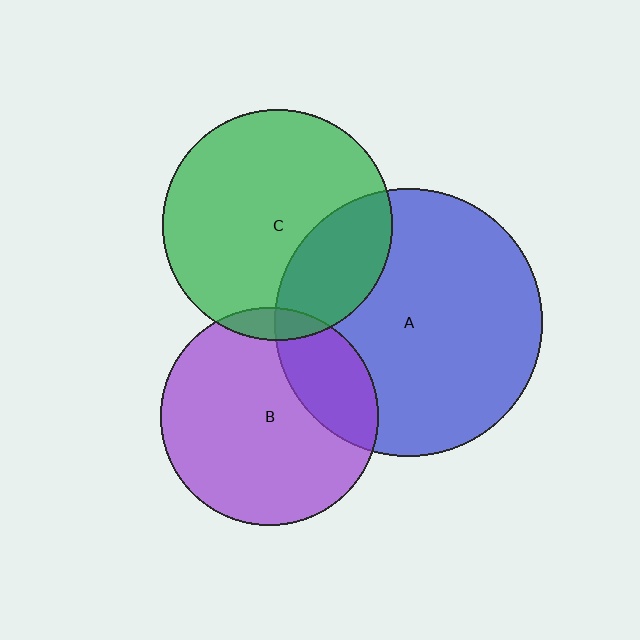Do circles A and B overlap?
Yes.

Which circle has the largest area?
Circle A (blue).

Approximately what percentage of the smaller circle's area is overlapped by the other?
Approximately 25%.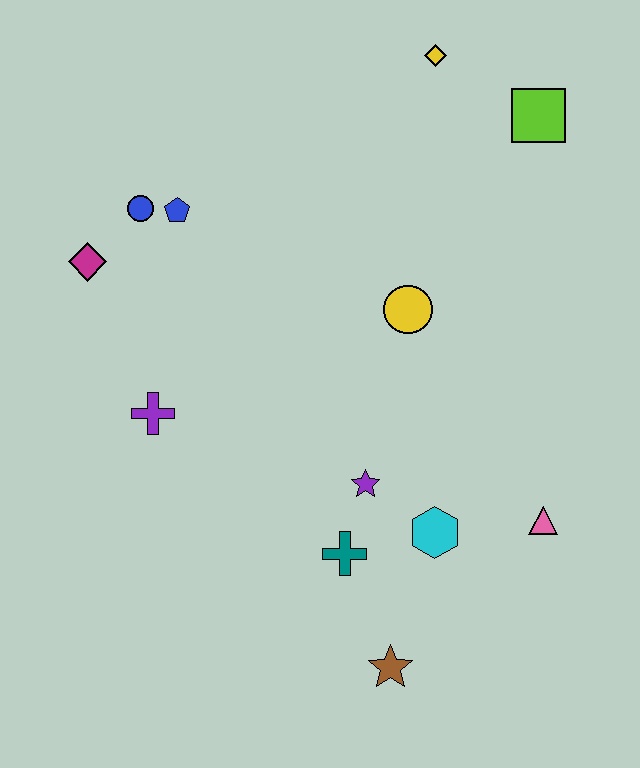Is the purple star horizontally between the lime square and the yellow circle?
No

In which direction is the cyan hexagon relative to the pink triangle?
The cyan hexagon is to the left of the pink triangle.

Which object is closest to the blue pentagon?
The blue circle is closest to the blue pentagon.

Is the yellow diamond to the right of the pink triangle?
No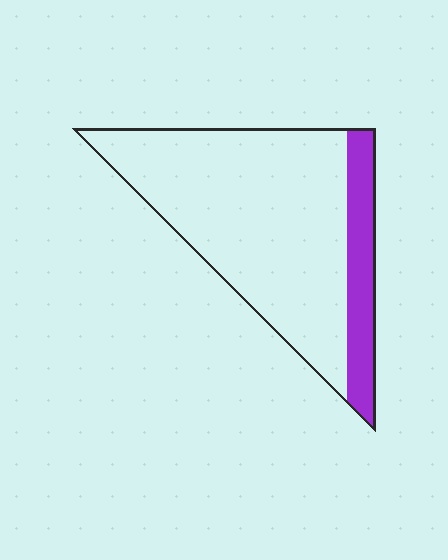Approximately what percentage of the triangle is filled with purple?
Approximately 20%.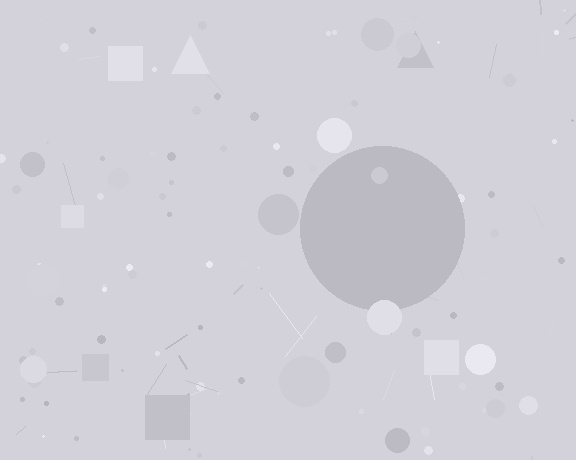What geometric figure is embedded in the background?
A circle is embedded in the background.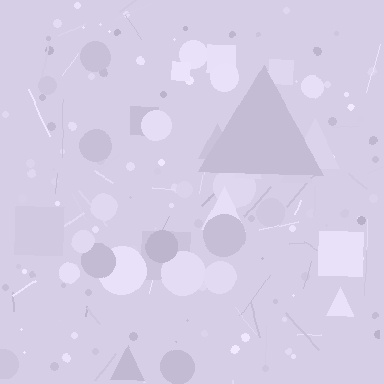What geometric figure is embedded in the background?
A triangle is embedded in the background.